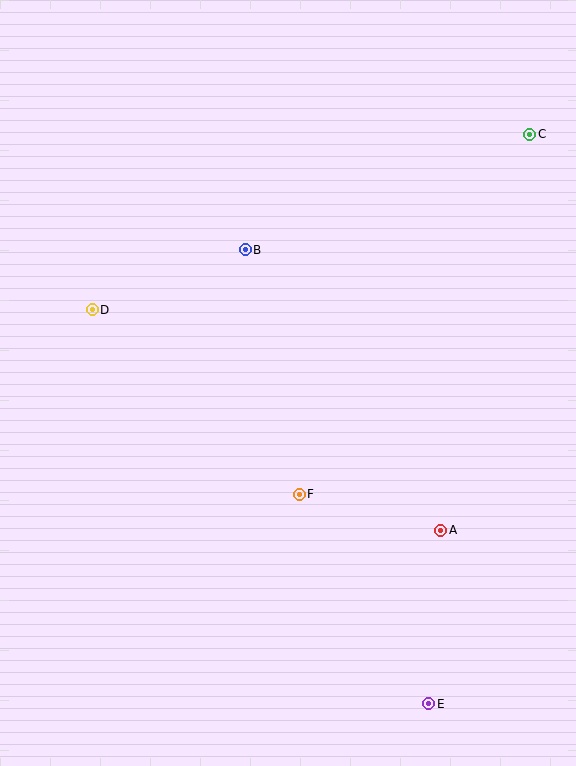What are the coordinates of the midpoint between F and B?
The midpoint between F and B is at (272, 372).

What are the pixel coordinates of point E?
Point E is at (429, 704).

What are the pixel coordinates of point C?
Point C is at (530, 134).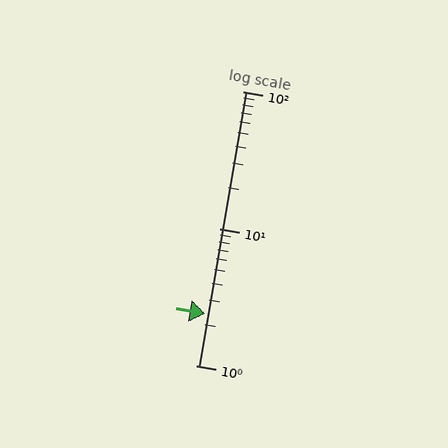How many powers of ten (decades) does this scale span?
The scale spans 2 decades, from 1 to 100.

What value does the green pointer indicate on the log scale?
The pointer indicates approximately 2.4.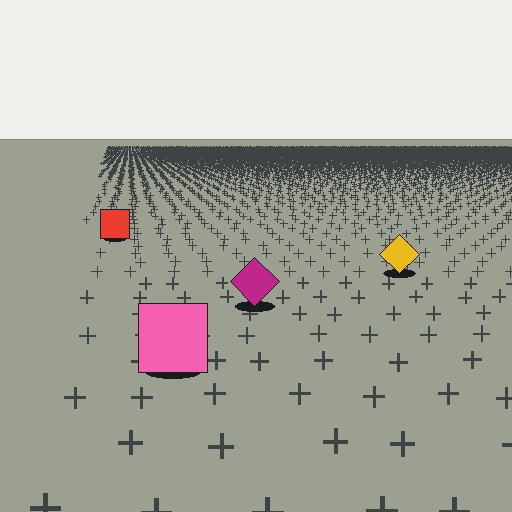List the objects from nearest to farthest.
From nearest to farthest: the pink square, the magenta diamond, the yellow diamond, the red square.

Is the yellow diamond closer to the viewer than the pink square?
No. The pink square is closer — you can tell from the texture gradient: the ground texture is coarser near it.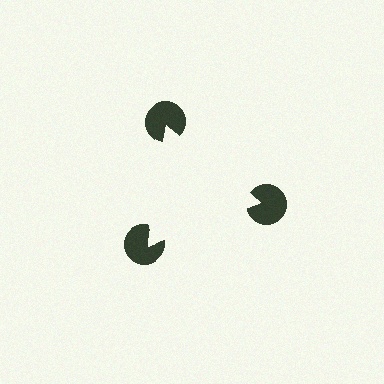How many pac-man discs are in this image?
There are 3 — one at each vertex of the illusory triangle.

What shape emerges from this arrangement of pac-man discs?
An illusory triangle — its edges are inferred from the aligned wedge cuts in the pac-man discs, not physically drawn.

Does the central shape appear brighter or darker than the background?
It typically appears slightly brighter than the background, even though no actual brightness change is drawn.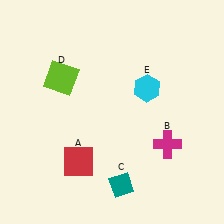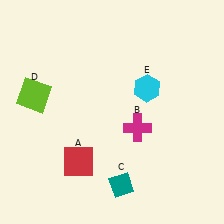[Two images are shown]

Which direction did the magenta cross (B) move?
The magenta cross (B) moved left.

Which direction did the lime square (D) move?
The lime square (D) moved left.